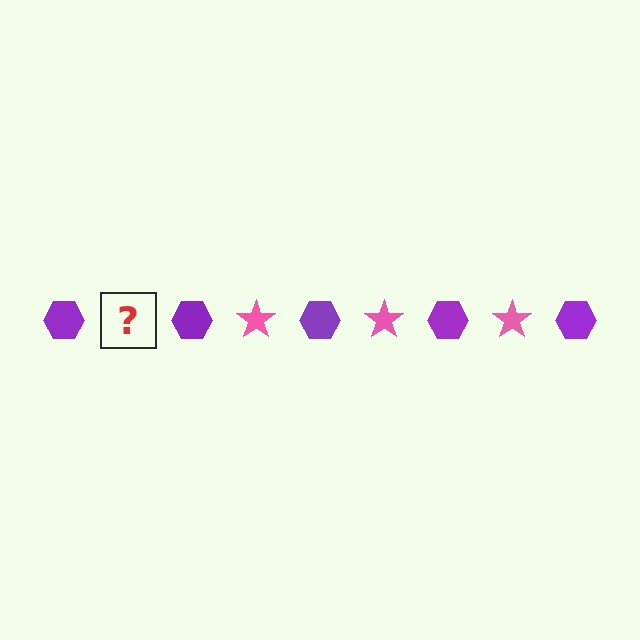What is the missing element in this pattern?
The missing element is a pink star.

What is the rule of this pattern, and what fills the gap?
The rule is that the pattern alternates between purple hexagon and pink star. The gap should be filled with a pink star.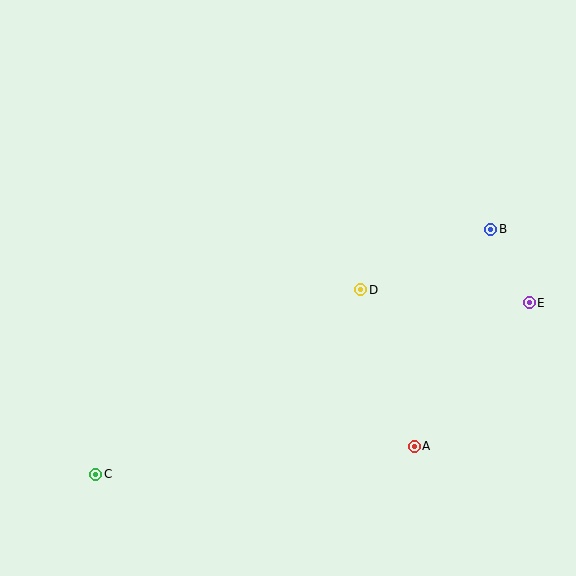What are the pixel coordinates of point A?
Point A is at (414, 446).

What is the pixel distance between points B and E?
The distance between B and E is 83 pixels.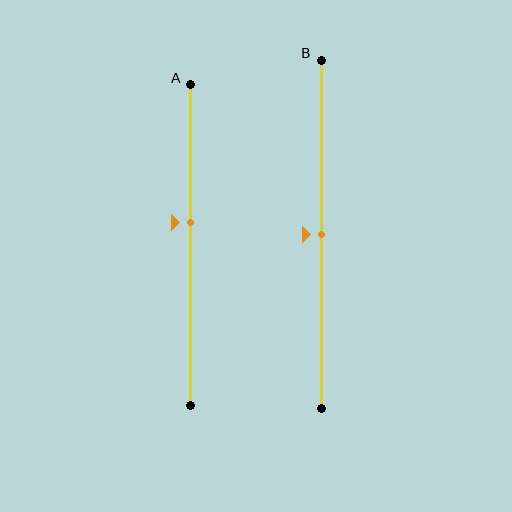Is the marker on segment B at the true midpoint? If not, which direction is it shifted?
Yes, the marker on segment B is at the true midpoint.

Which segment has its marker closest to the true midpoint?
Segment B has its marker closest to the true midpoint.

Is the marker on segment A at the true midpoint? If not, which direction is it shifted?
No, the marker on segment A is shifted upward by about 7% of the segment length.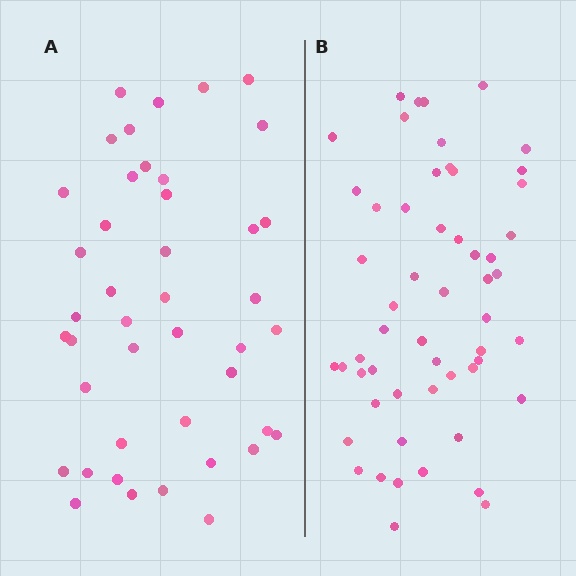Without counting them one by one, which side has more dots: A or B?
Region B (the right region) has more dots.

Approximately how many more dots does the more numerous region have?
Region B has roughly 12 or so more dots than region A.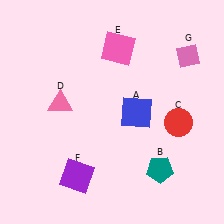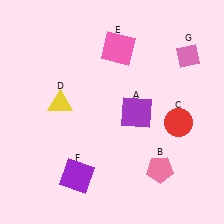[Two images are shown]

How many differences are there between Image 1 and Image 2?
There are 3 differences between the two images.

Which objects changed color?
A changed from blue to purple. B changed from teal to pink. D changed from pink to yellow.